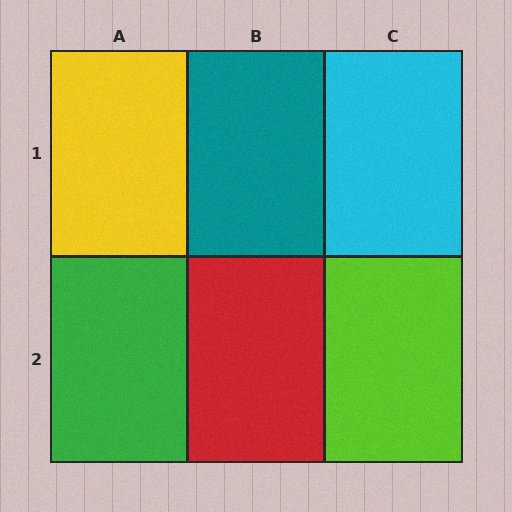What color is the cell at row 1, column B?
Teal.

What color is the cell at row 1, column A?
Yellow.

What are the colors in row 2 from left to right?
Green, red, lime.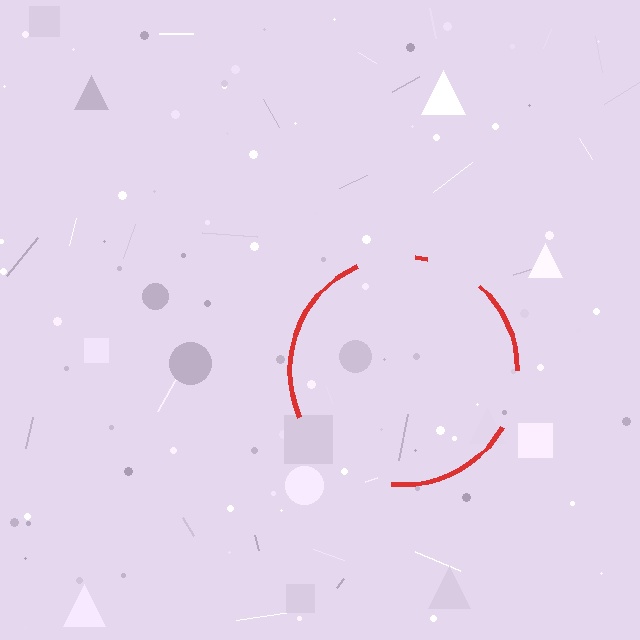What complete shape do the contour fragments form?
The contour fragments form a circle.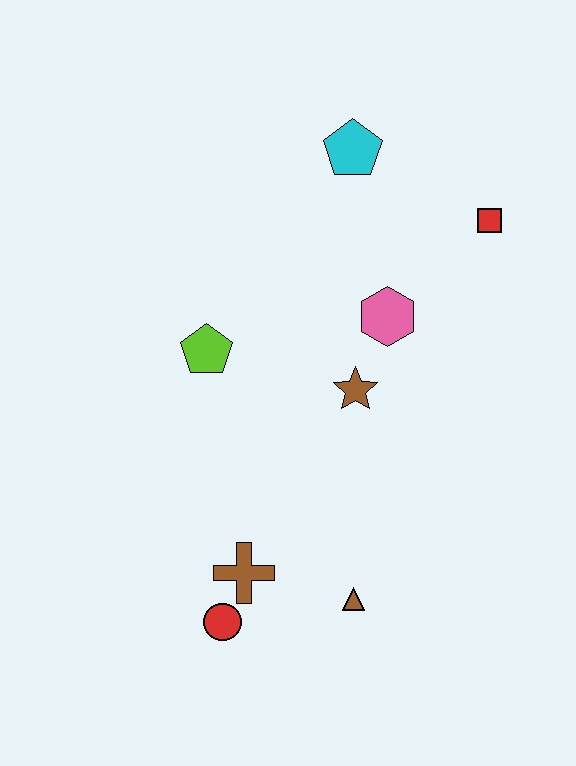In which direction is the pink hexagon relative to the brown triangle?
The pink hexagon is above the brown triangle.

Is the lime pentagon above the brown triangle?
Yes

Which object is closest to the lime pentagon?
The brown star is closest to the lime pentagon.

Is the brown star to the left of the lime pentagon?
No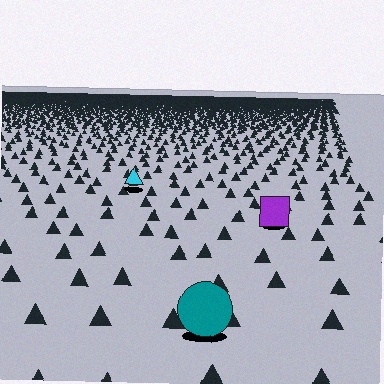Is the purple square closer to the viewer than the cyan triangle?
Yes. The purple square is closer — you can tell from the texture gradient: the ground texture is coarser near it.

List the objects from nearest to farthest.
From nearest to farthest: the teal circle, the purple square, the cyan triangle.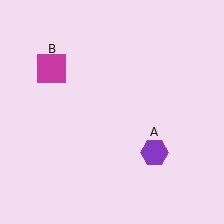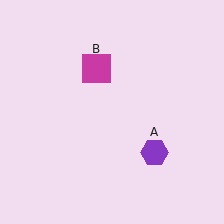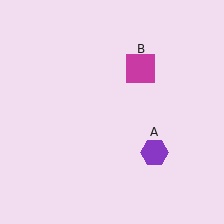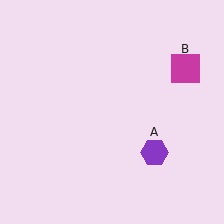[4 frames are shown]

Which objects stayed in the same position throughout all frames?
Purple hexagon (object A) remained stationary.